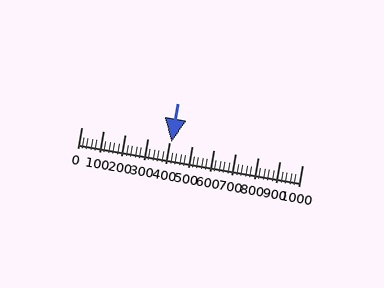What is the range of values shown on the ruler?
The ruler shows values from 0 to 1000.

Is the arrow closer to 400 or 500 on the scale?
The arrow is closer to 400.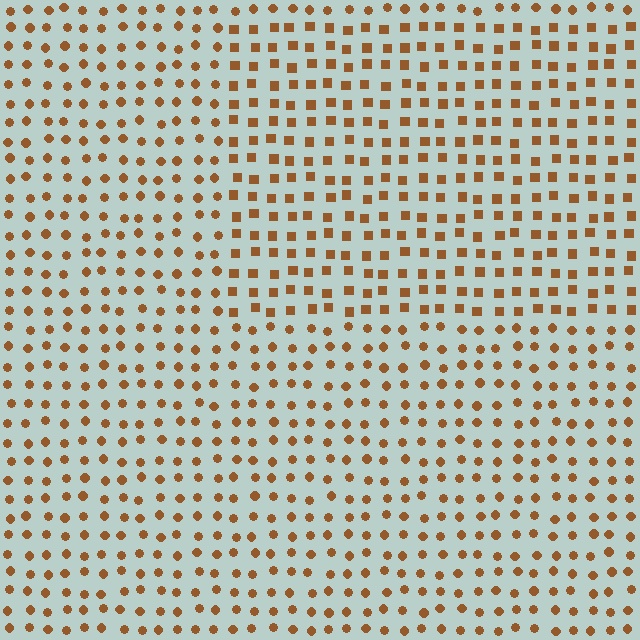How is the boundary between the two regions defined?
The boundary is defined by a change in element shape: squares inside vs. circles outside. All elements share the same color and spacing.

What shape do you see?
I see a rectangle.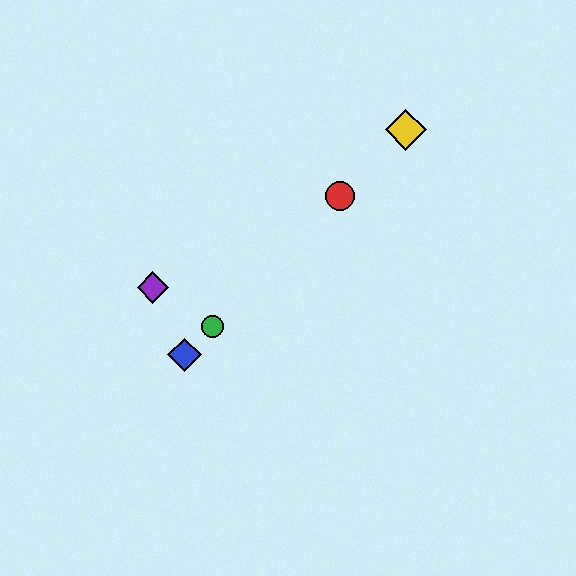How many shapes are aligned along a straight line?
4 shapes (the red circle, the blue diamond, the green circle, the yellow diamond) are aligned along a straight line.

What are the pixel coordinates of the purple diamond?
The purple diamond is at (153, 288).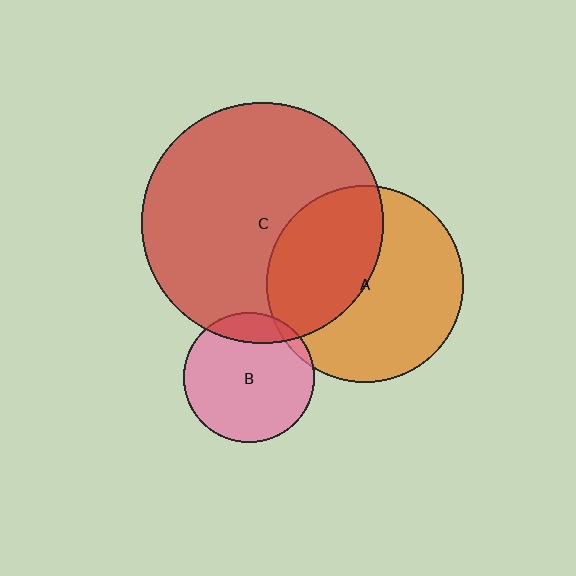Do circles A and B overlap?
Yes.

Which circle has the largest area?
Circle C (red).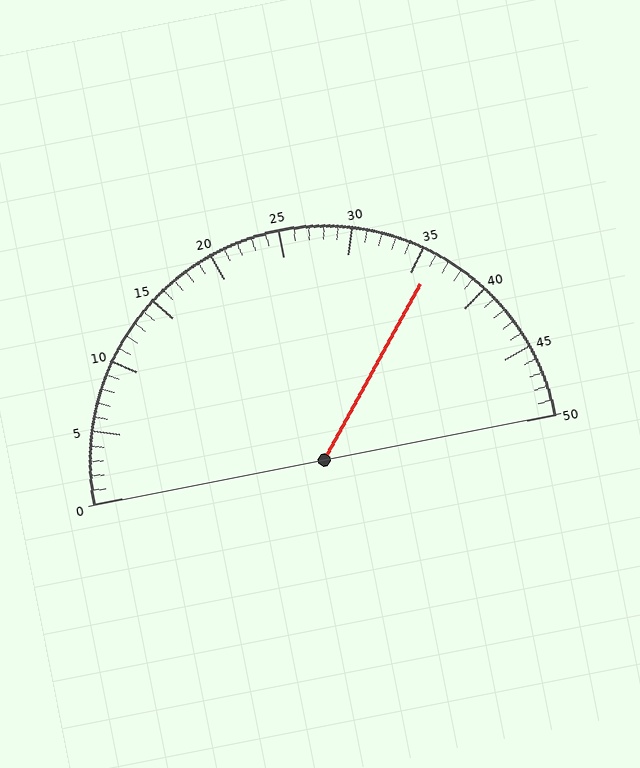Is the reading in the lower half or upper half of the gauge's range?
The reading is in the upper half of the range (0 to 50).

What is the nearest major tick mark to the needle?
The nearest major tick mark is 35.